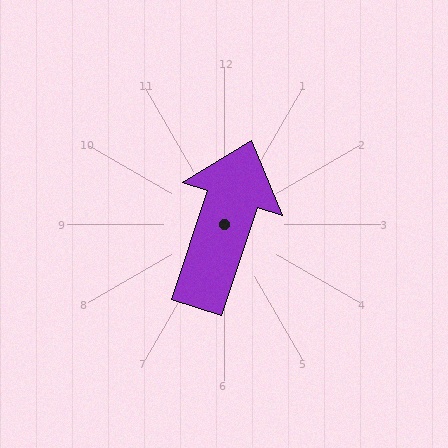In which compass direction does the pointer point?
North.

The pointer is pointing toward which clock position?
Roughly 1 o'clock.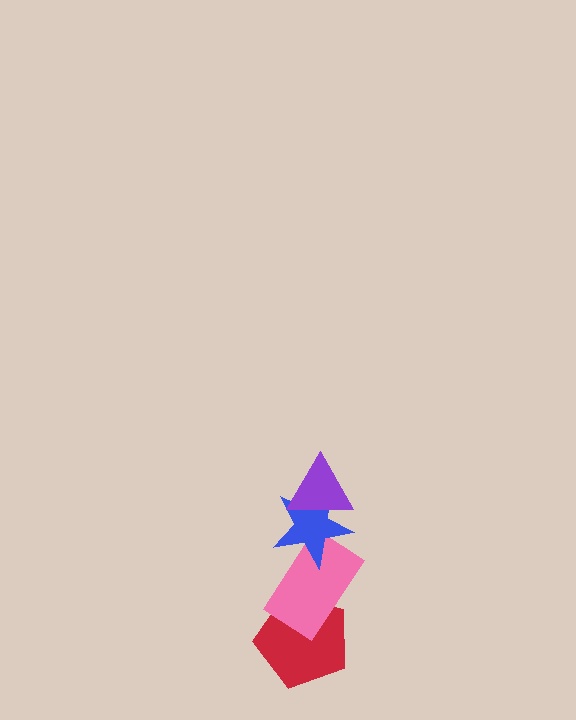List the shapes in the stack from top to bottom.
From top to bottom: the purple triangle, the blue star, the pink rectangle, the red pentagon.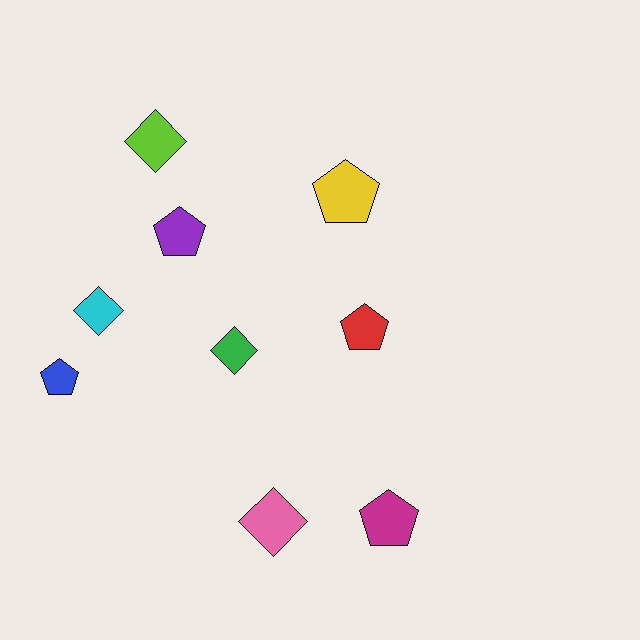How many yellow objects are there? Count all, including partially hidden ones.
There is 1 yellow object.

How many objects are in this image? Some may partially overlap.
There are 9 objects.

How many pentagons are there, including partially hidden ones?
There are 5 pentagons.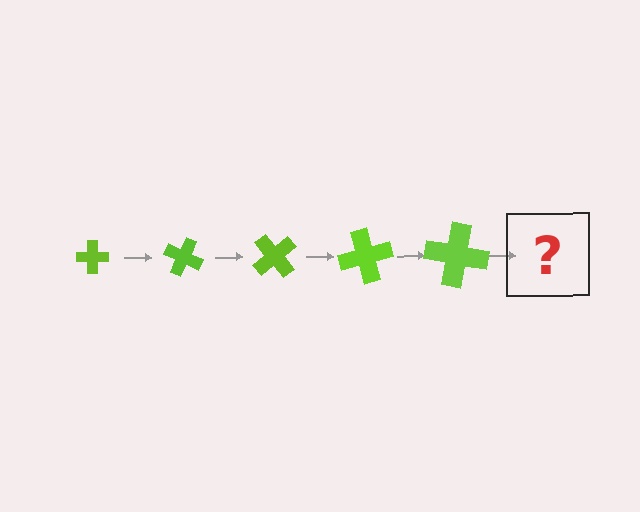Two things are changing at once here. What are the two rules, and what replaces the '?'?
The two rules are that the cross grows larger each step and it rotates 25 degrees each step. The '?' should be a cross, larger than the previous one and rotated 125 degrees from the start.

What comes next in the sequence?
The next element should be a cross, larger than the previous one and rotated 125 degrees from the start.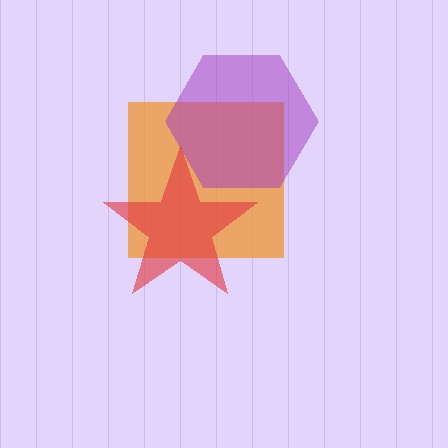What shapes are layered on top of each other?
The layered shapes are: an orange square, a purple hexagon, a red star.